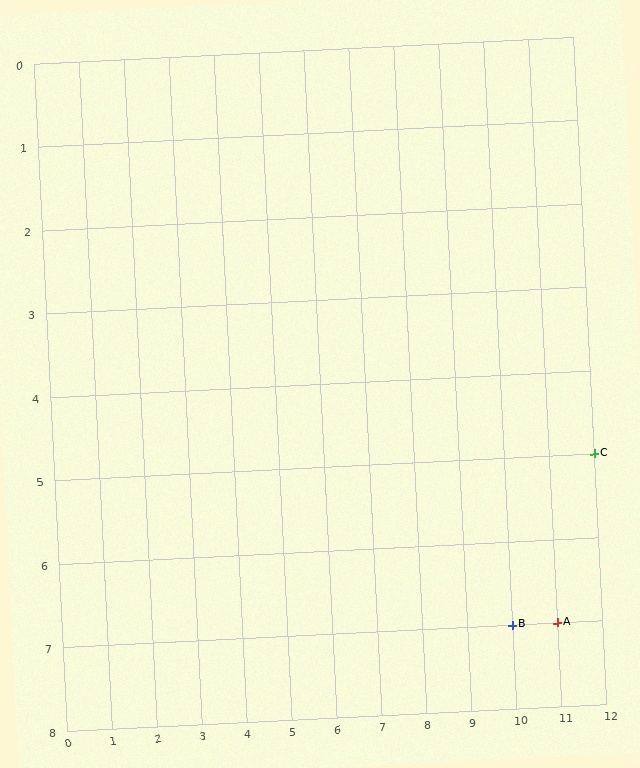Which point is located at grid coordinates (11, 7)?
Point A is at (11, 7).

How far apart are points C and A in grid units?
Points C and A are 1 column and 2 rows apart (about 2.2 grid units diagonally).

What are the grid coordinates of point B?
Point B is at grid coordinates (10, 7).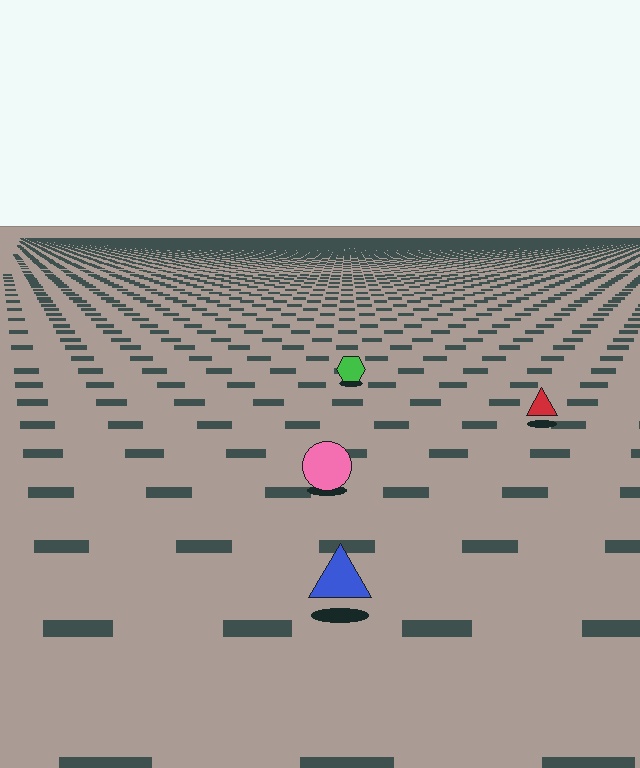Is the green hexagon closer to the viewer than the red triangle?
No. The red triangle is closer — you can tell from the texture gradient: the ground texture is coarser near it.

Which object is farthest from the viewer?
The green hexagon is farthest from the viewer. It appears smaller and the ground texture around it is denser.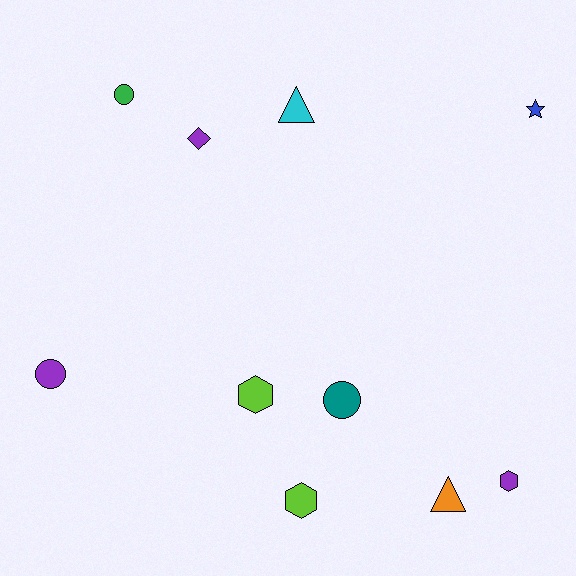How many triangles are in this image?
There are 2 triangles.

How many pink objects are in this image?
There are no pink objects.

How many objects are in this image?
There are 10 objects.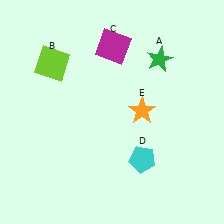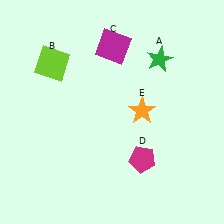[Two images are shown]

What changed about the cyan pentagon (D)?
In Image 1, D is cyan. In Image 2, it changed to magenta.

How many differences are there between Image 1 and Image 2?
There is 1 difference between the two images.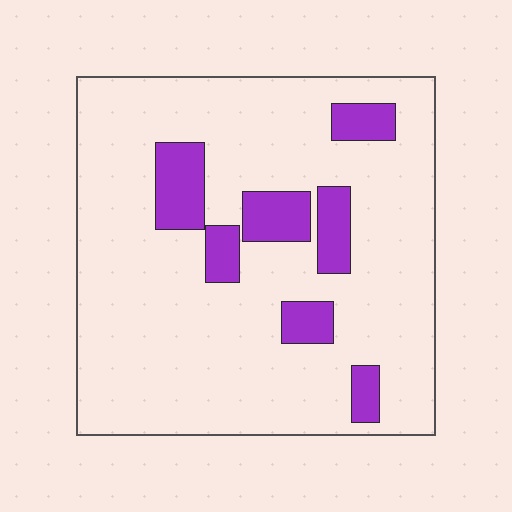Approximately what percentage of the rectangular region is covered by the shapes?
Approximately 15%.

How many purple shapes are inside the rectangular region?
7.